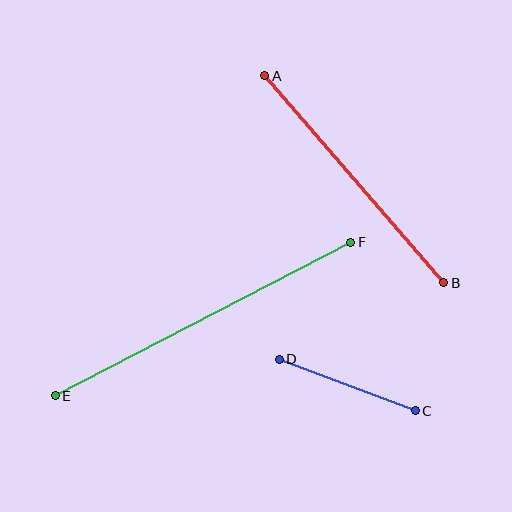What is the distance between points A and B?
The distance is approximately 274 pixels.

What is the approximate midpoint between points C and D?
The midpoint is at approximately (347, 385) pixels.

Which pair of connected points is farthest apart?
Points E and F are farthest apart.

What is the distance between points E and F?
The distance is approximately 333 pixels.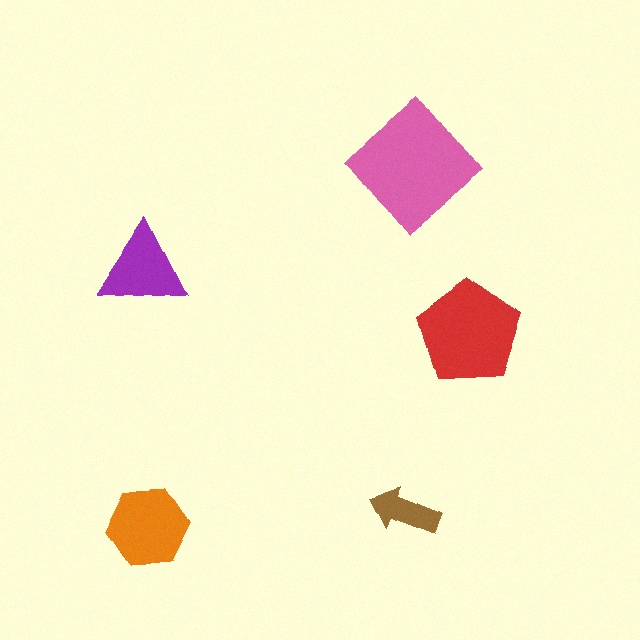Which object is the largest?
The pink diamond.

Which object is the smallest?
The brown arrow.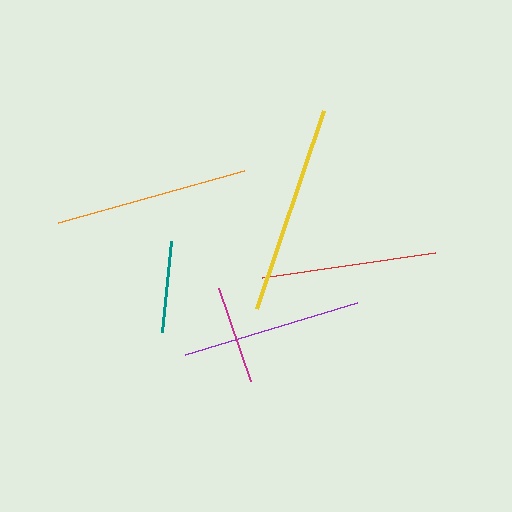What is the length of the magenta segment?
The magenta segment is approximately 97 pixels long.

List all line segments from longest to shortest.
From longest to shortest: yellow, orange, purple, red, magenta, teal.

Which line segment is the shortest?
The teal line is the shortest at approximately 91 pixels.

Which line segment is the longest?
The yellow line is the longest at approximately 209 pixels.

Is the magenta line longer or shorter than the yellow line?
The yellow line is longer than the magenta line.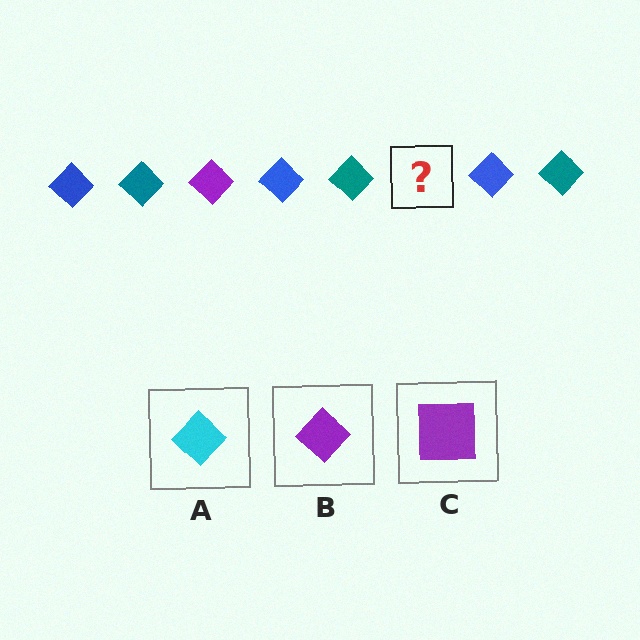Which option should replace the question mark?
Option B.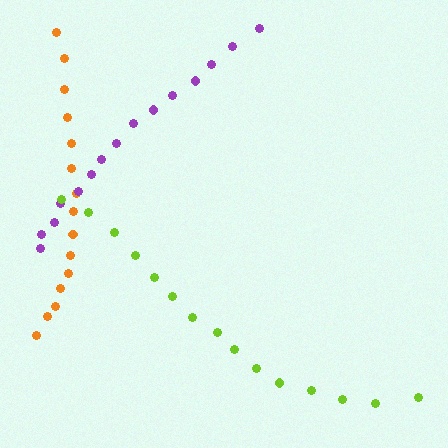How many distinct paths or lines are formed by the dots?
There are 3 distinct paths.